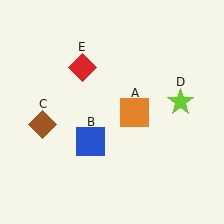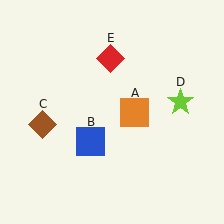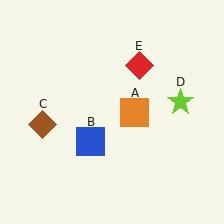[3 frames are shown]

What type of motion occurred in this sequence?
The red diamond (object E) rotated clockwise around the center of the scene.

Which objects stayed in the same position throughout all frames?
Orange square (object A) and blue square (object B) and brown diamond (object C) and lime star (object D) remained stationary.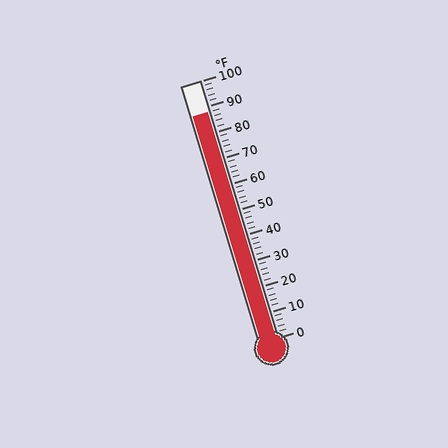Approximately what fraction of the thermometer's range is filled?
The thermometer is filled to approximately 90% of its range.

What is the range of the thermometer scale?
The thermometer scale ranges from 0°F to 100°F.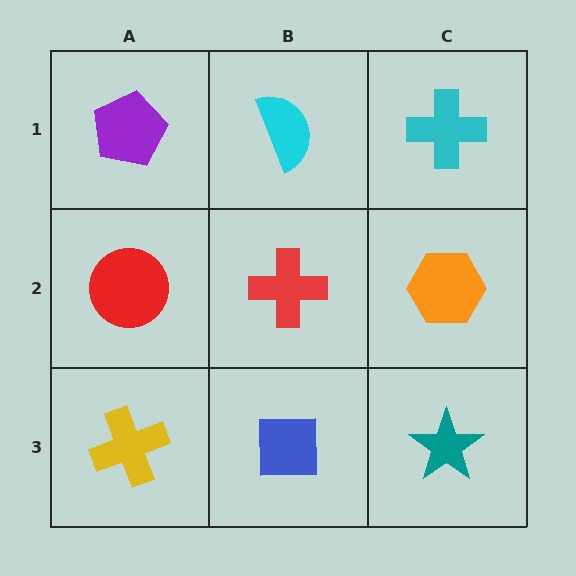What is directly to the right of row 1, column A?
A cyan semicircle.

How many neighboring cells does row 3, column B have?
3.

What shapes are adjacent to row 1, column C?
An orange hexagon (row 2, column C), a cyan semicircle (row 1, column B).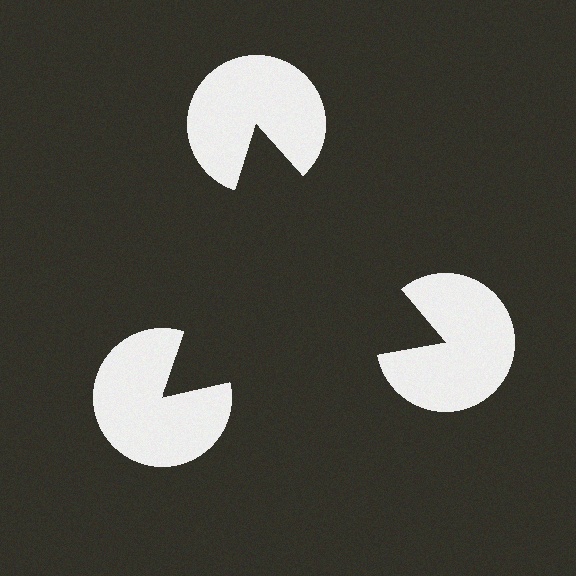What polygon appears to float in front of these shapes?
An illusory triangle — its edges are inferred from the aligned wedge cuts in the pac-man discs, not physically drawn.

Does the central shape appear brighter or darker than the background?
It typically appears slightly darker than the background, even though no actual brightness change is drawn.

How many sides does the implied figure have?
3 sides.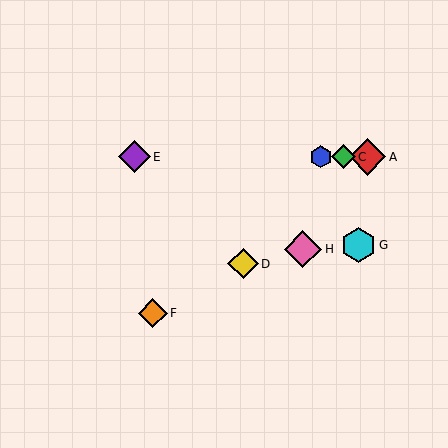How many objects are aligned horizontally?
4 objects (A, B, C, E) are aligned horizontally.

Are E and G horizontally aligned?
No, E is at y≈157 and G is at y≈245.